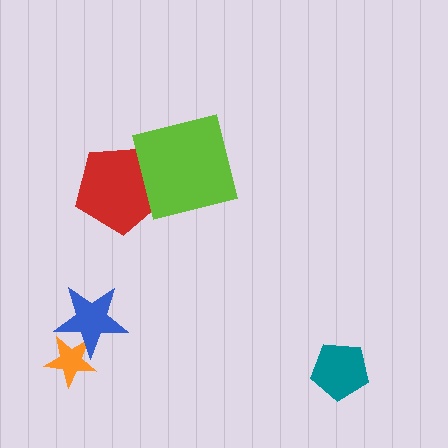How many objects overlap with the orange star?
1 object overlaps with the orange star.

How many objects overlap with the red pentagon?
1 object overlaps with the red pentagon.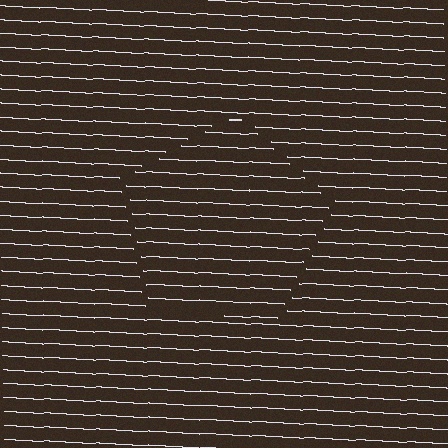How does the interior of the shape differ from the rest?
The interior of the shape contains the same grating, shifted by half a period — the contour is defined by the phase discontinuity where line-ends from the inner and outer gratings abut.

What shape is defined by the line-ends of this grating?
An illusory pentagon. The interior of the shape contains the same grating, shifted by half a period — the contour is defined by the phase discontinuity where line-ends from the inner and outer gratings abut.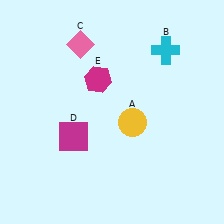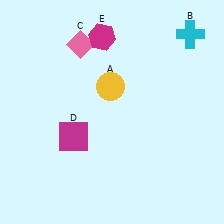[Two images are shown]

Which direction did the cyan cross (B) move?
The cyan cross (B) moved right.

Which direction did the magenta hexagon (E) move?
The magenta hexagon (E) moved up.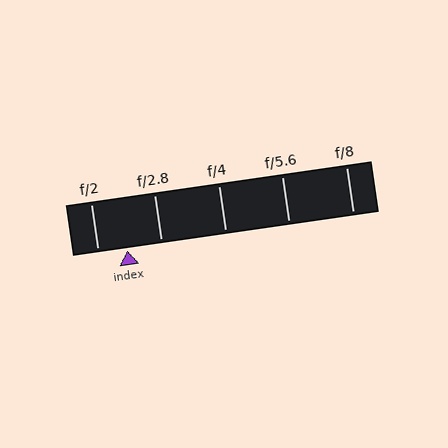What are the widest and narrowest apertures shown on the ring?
The widest aperture shown is f/2 and the narrowest is f/8.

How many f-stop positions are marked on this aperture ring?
There are 5 f-stop positions marked.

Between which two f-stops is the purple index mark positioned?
The index mark is between f/2 and f/2.8.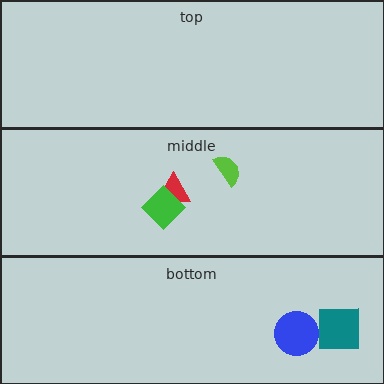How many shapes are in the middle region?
3.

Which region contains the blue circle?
The bottom region.